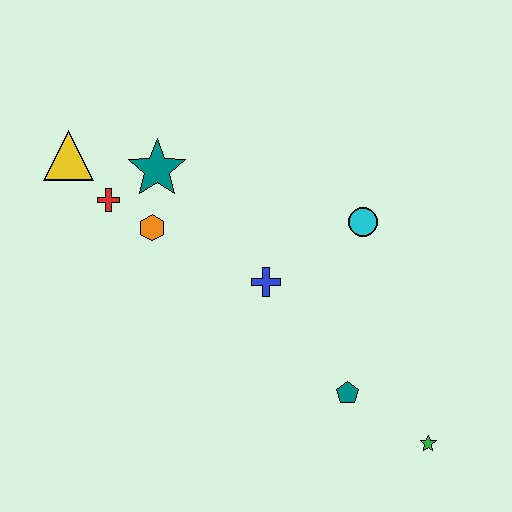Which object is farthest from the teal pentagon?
The yellow triangle is farthest from the teal pentagon.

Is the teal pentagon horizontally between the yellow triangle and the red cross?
No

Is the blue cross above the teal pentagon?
Yes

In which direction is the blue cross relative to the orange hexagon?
The blue cross is to the right of the orange hexagon.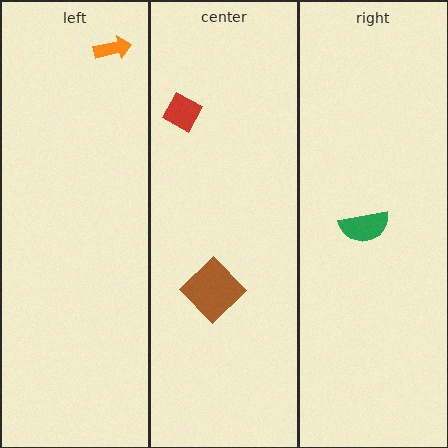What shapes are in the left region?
The orange arrow.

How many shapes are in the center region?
2.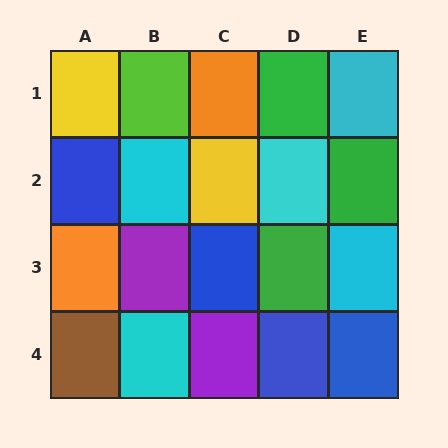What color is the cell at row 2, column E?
Green.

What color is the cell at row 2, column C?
Yellow.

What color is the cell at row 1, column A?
Yellow.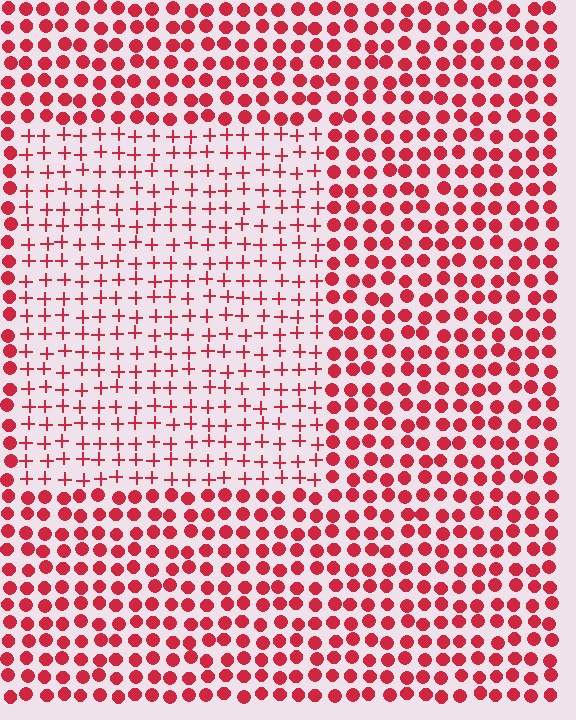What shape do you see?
I see a rectangle.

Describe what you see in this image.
The image is filled with small red elements arranged in a uniform grid. A rectangle-shaped region contains plus signs, while the surrounding area contains circles. The boundary is defined purely by the change in element shape.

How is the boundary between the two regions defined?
The boundary is defined by a change in element shape: plus signs inside vs. circles outside. All elements share the same color and spacing.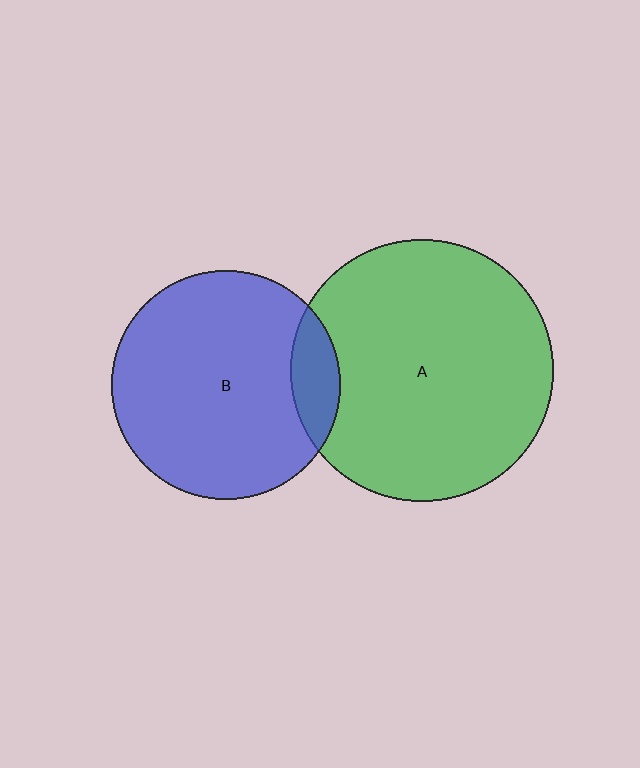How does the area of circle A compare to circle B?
Approximately 1.3 times.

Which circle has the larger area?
Circle A (green).